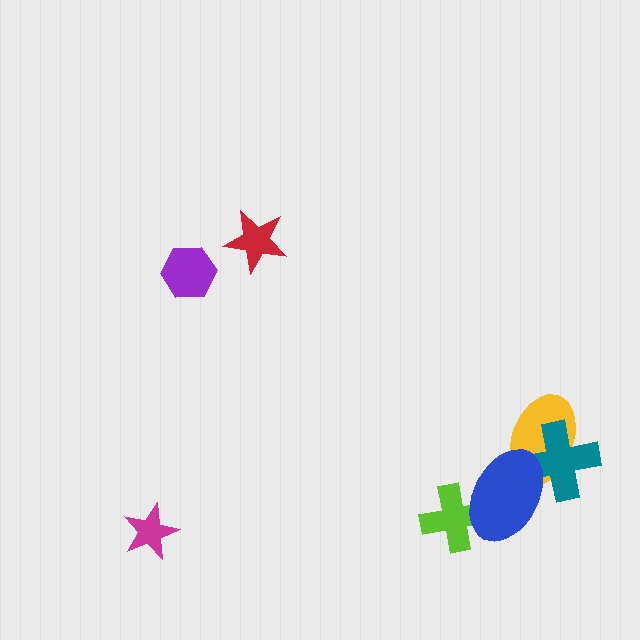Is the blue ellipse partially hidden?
No, no other shape covers it.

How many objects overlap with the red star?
0 objects overlap with the red star.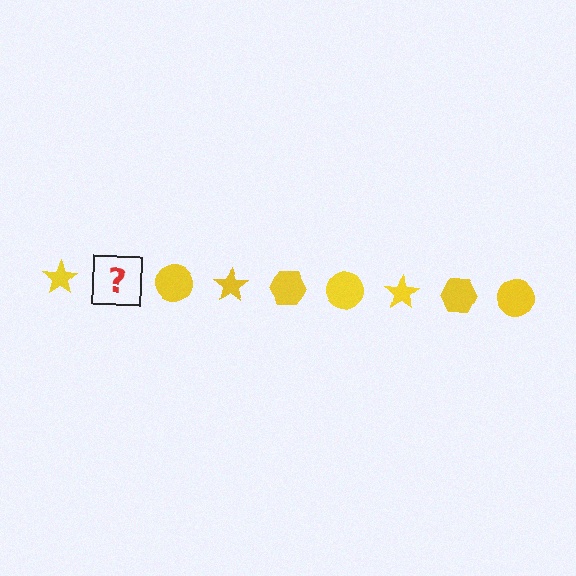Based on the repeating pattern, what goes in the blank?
The blank should be a yellow hexagon.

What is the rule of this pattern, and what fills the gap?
The rule is that the pattern cycles through star, hexagon, circle shapes in yellow. The gap should be filled with a yellow hexagon.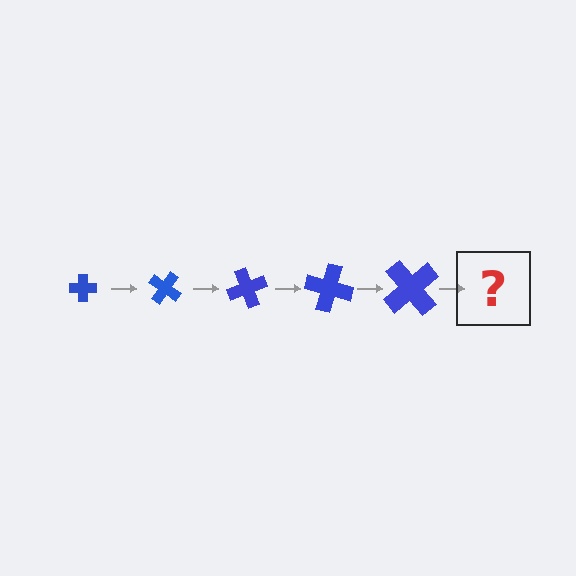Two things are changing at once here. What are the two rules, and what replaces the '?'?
The two rules are that the cross grows larger each step and it rotates 35 degrees each step. The '?' should be a cross, larger than the previous one and rotated 175 degrees from the start.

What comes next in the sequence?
The next element should be a cross, larger than the previous one and rotated 175 degrees from the start.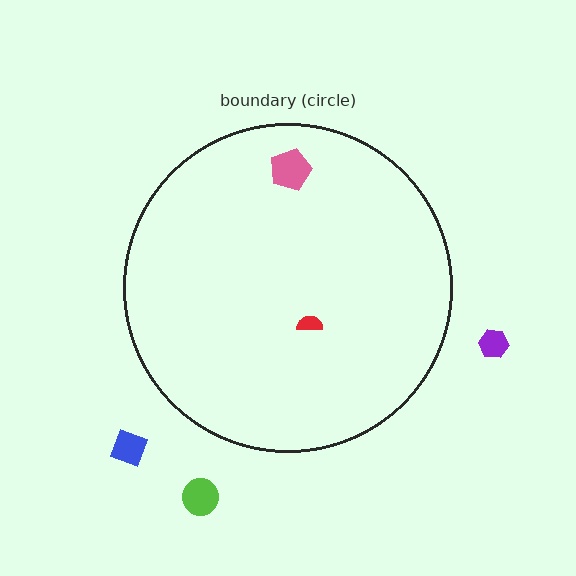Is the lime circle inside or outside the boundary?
Outside.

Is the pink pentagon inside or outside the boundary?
Inside.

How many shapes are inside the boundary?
2 inside, 3 outside.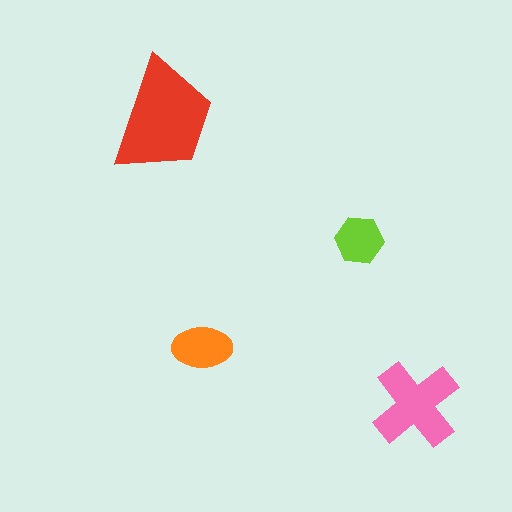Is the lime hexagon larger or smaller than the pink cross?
Smaller.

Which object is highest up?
The red trapezoid is topmost.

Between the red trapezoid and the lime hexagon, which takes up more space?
The red trapezoid.